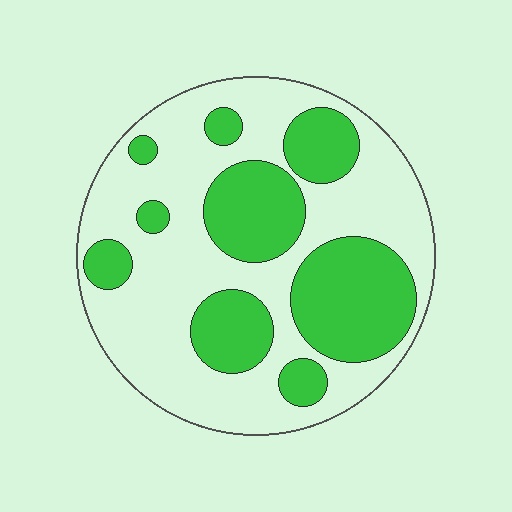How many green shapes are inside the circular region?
9.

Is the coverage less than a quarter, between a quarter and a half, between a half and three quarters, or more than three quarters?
Between a quarter and a half.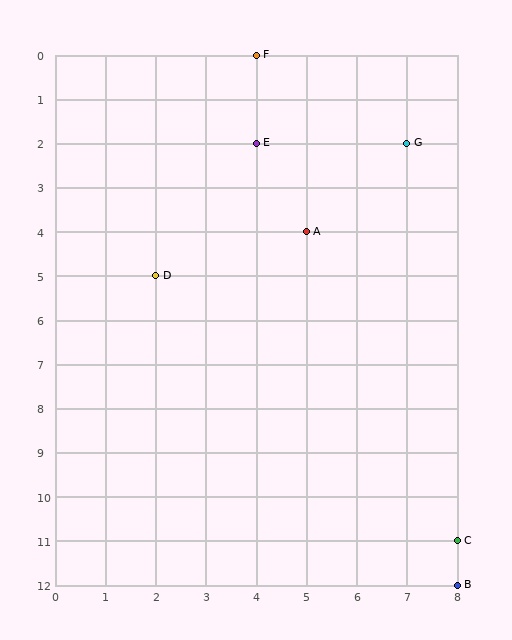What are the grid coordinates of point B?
Point B is at grid coordinates (8, 12).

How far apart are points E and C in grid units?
Points E and C are 4 columns and 9 rows apart (about 9.8 grid units diagonally).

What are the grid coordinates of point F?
Point F is at grid coordinates (4, 0).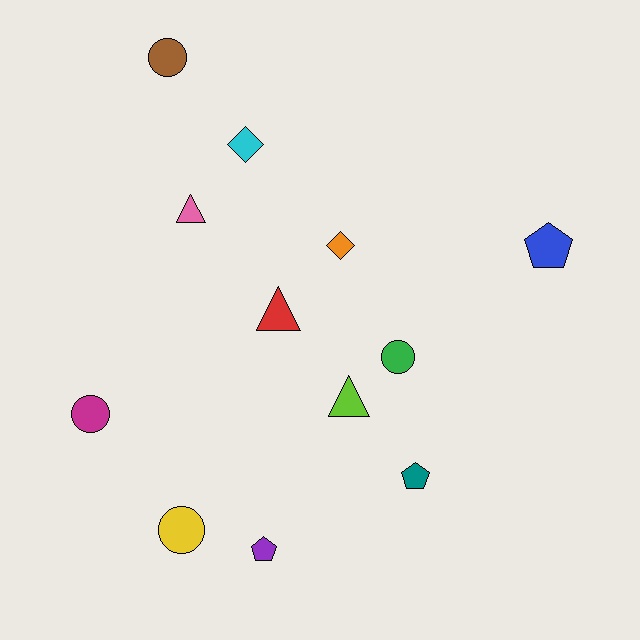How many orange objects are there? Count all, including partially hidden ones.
There is 1 orange object.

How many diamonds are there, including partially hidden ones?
There are 2 diamonds.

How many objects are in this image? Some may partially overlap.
There are 12 objects.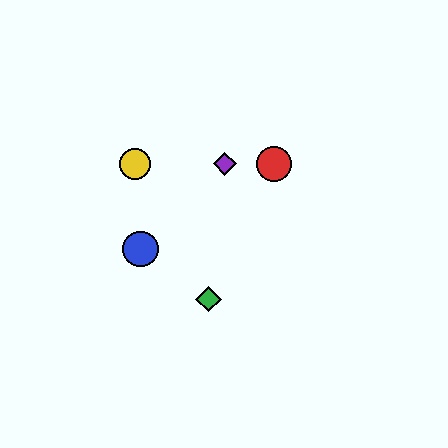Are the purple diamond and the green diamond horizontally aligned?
No, the purple diamond is at y≈164 and the green diamond is at y≈299.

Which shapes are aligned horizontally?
The red circle, the yellow circle, the purple diamond are aligned horizontally.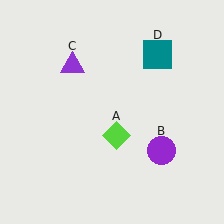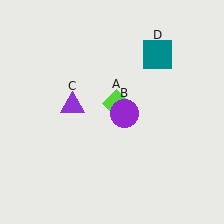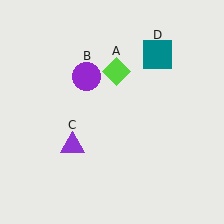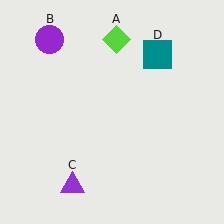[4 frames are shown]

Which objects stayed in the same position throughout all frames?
Teal square (object D) remained stationary.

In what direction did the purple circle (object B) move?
The purple circle (object B) moved up and to the left.